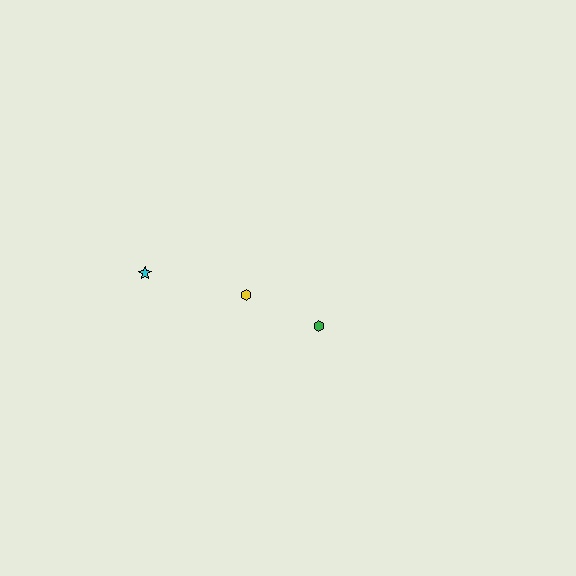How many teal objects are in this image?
There are no teal objects.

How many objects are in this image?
There are 3 objects.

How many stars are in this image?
There is 1 star.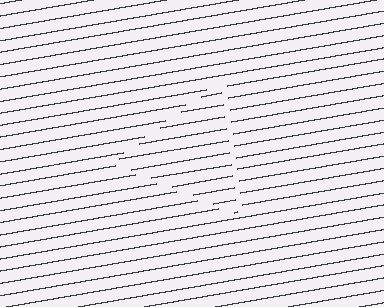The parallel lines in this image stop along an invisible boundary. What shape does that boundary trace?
An illusory triangle. The interior of the shape contains the same grating, shifted by half a period — the contour is defined by the phase discontinuity where line-ends from the inner and outer gratings abut.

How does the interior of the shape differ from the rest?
The interior of the shape contains the same grating, shifted by half a period — the contour is defined by the phase discontinuity where line-ends from the inner and outer gratings abut.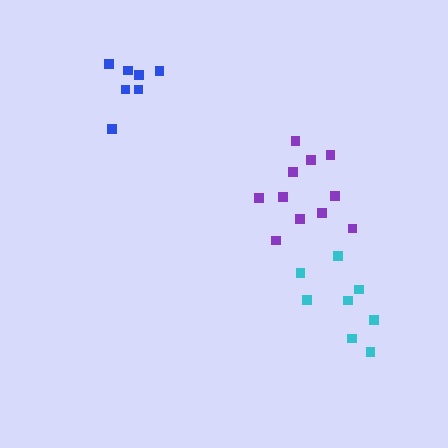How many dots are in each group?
Group 1: 11 dots, Group 2: 7 dots, Group 3: 8 dots (26 total).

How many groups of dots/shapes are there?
There are 3 groups.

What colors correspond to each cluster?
The clusters are colored: purple, blue, cyan.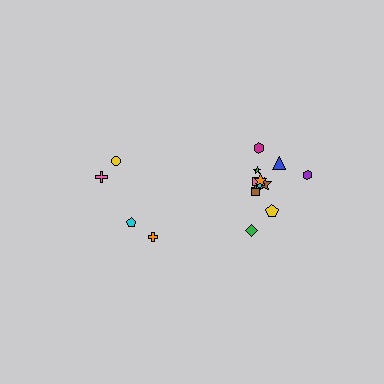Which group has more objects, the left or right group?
The right group.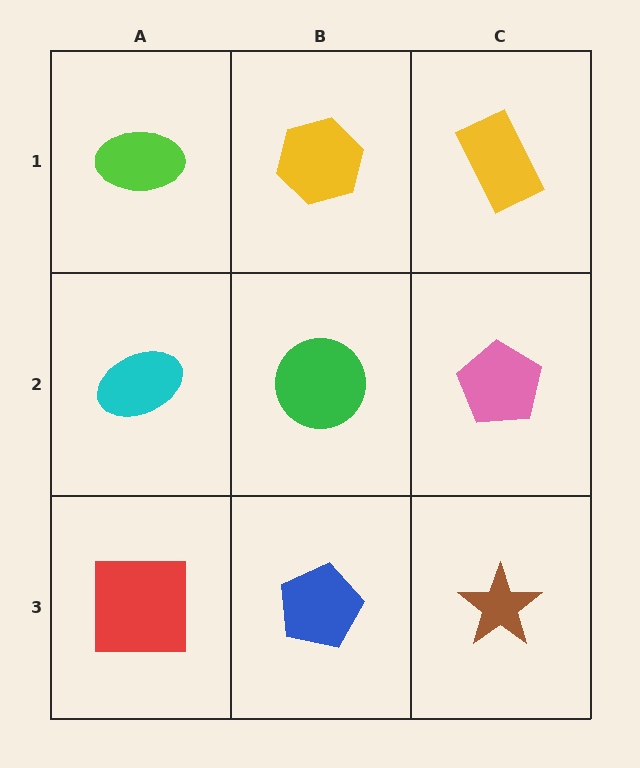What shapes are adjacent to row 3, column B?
A green circle (row 2, column B), a red square (row 3, column A), a brown star (row 3, column C).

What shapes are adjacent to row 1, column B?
A green circle (row 2, column B), a lime ellipse (row 1, column A), a yellow rectangle (row 1, column C).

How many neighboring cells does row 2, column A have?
3.